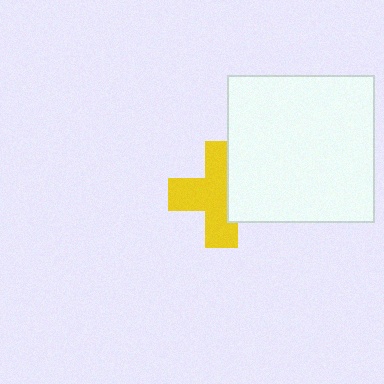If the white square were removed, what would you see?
You would see the complete yellow cross.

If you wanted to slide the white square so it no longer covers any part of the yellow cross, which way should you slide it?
Slide it right — that is the most direct way to separate the two shapes.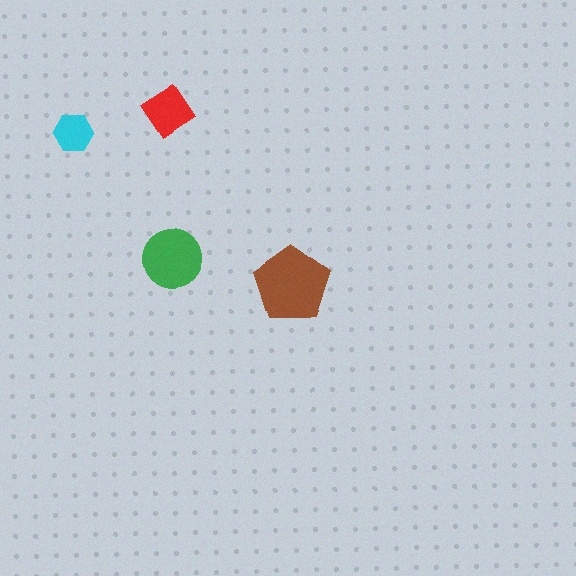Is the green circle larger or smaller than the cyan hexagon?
Larger.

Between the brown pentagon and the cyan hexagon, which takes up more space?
The brown pentagon.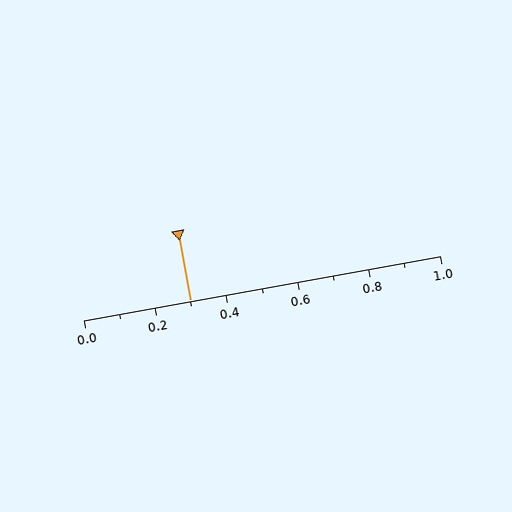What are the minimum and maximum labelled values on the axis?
The axis runs from 0.0 to 1.0.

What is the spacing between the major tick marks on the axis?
The major ticks are spaced 0.2 apart.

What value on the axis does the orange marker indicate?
The marker indicates approximately 0.3.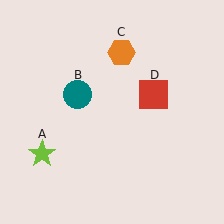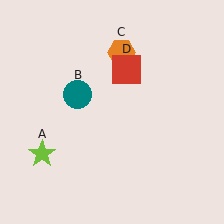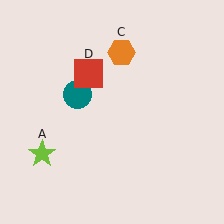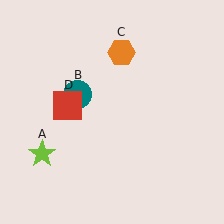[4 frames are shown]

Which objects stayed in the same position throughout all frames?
Lime star (object A) and teal circle (object B) and orange hexagon (object C) remained stationary.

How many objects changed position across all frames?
1 object changed position: red square (object D).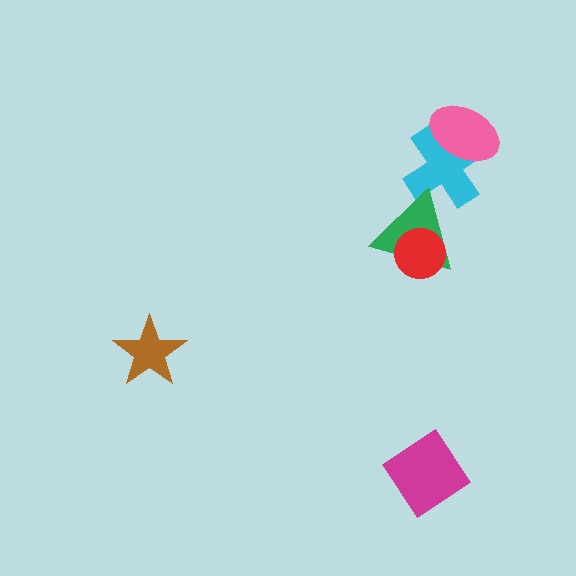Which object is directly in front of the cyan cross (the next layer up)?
The pink ellipse is directly in front of the cyan cross.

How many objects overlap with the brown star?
0 objects overlap with the brown star.